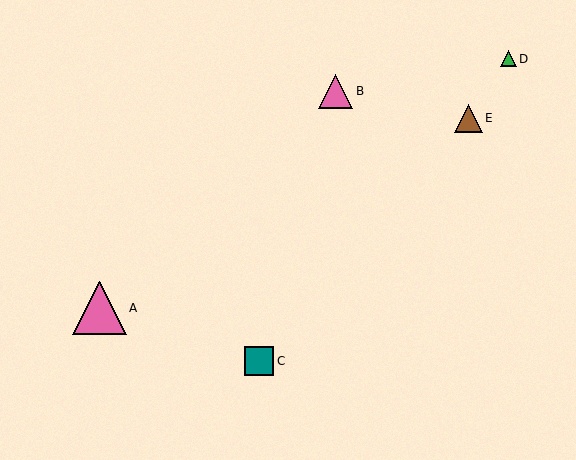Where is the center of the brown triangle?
The center of the brown triangle is at (468, 118).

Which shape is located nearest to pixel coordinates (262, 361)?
The teal square (labeled C) at (259, 361) is nearest to that location.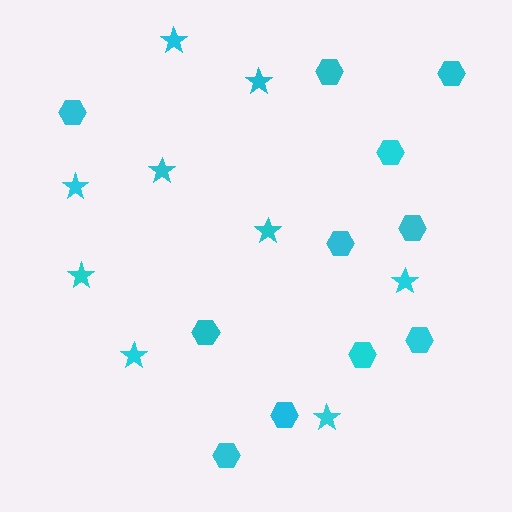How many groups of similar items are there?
There are 2 groups: one group of stars (9) and one group of hexagons (11).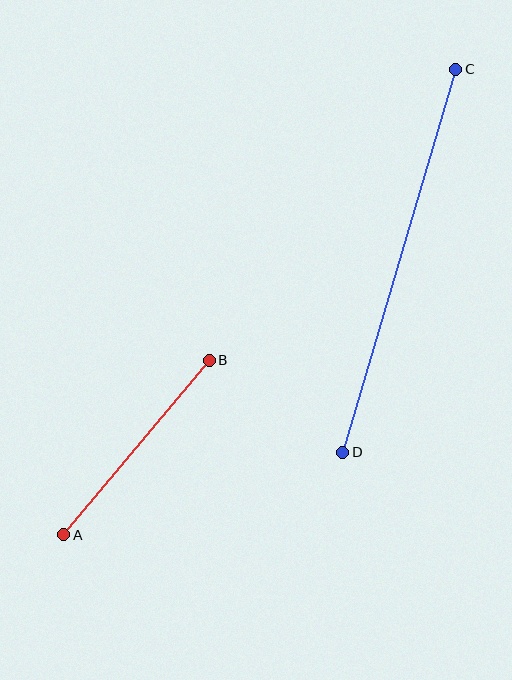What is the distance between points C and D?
The distance is approximately 399 pixels.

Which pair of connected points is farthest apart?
Points C and D are farthest apart.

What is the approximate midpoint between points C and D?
The midpoint is at approximately (399, 261) pixels.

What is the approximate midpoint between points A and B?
The midpoint is at approximately (136, 447) pixels.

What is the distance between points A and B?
The distance is approximately 227 pixels.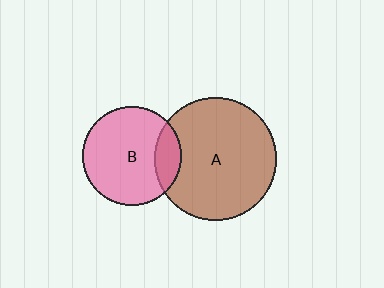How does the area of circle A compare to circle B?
Approximately 1.5 times.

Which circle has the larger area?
Circle A (brown).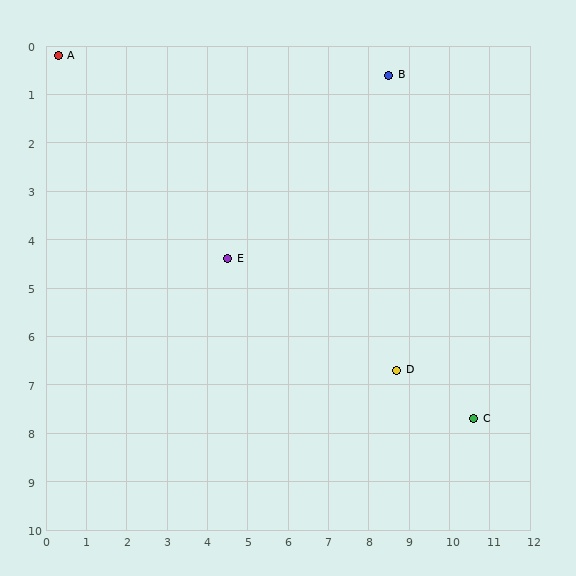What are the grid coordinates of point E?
Point E is at approximately (4.5, 4.4).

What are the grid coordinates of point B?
Point B is at approximately (8.5, 0.6).